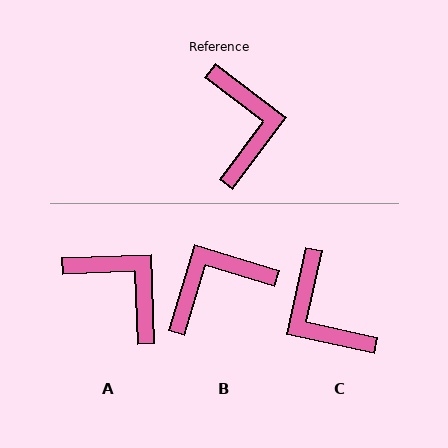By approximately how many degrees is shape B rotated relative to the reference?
Approximately 110 degrees counter-clockwise.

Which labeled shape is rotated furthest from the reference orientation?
C, about 155 degrees away.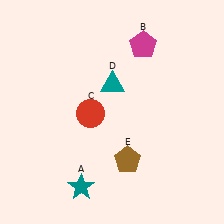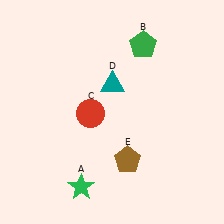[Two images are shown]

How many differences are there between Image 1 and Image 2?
There are 2 differences between the two images.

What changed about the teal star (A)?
In Image 1, A is teal. In Image 2, it changed to green.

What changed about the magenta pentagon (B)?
In Image 1, B is magenta. In Image 2, it changed to green.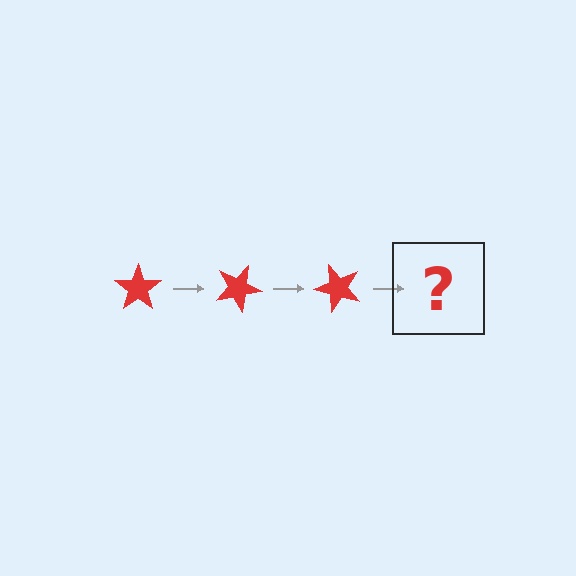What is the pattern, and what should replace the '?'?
The pattern is that the star rotates 25 degrees each step. The '?' should be a red star rotated 75 degrees.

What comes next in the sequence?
The next element should be a red star rotated 75 degrees.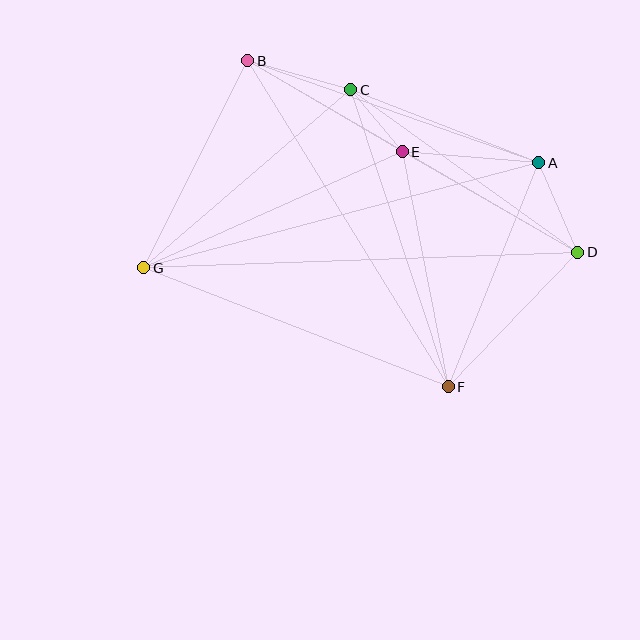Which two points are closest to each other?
Points C and E are closest to each other.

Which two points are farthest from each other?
Points D and G are farthest from each other.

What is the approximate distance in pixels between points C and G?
The distance between C and G is approximately 273 pixels.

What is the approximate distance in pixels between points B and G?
The distance between B and G is approximately 232 pixels.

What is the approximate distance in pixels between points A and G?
The distance between A and G is approximately 409 pixels.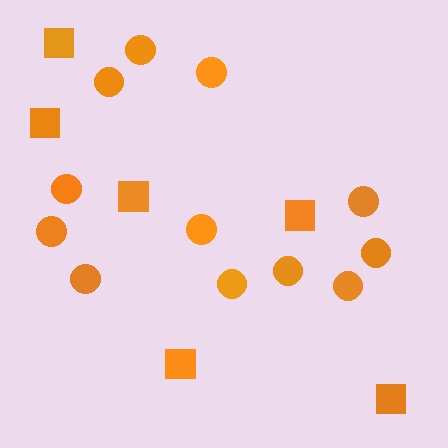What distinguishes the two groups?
There are 2 groups: one group of squares (6) and one group of circles (12).